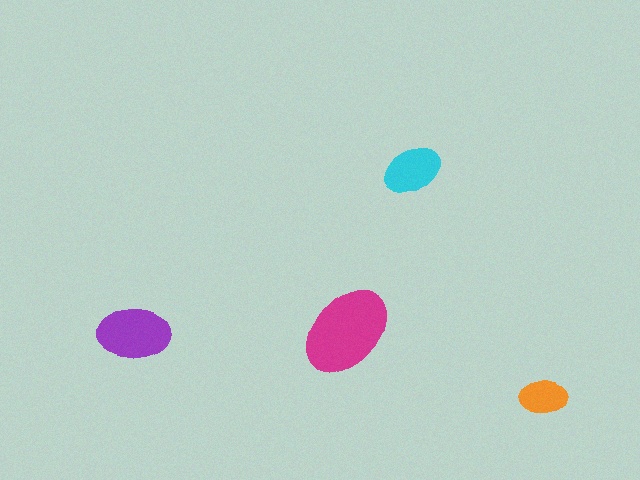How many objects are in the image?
There are 4 objects in the image.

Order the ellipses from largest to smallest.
the magenta one, the purple one, the cyan one, the orange one.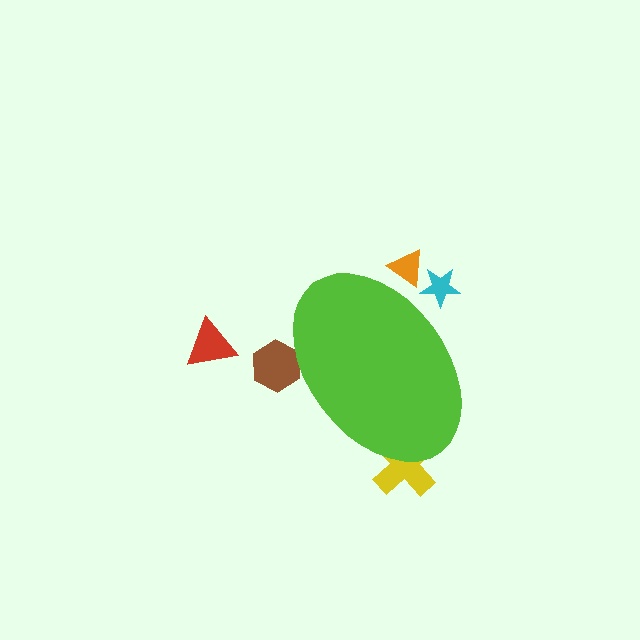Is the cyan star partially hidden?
Yes, the cyan star is partially hidden behind the lime ellipse.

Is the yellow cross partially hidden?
Yes, the yellow cross is partially hidden behind the lime ellipse.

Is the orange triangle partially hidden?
Yes, the orange triangle is partially hidden behind the lime ellipse.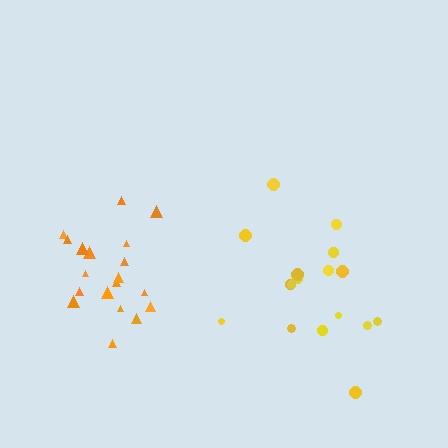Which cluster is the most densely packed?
Orange.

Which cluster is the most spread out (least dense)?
Yellow.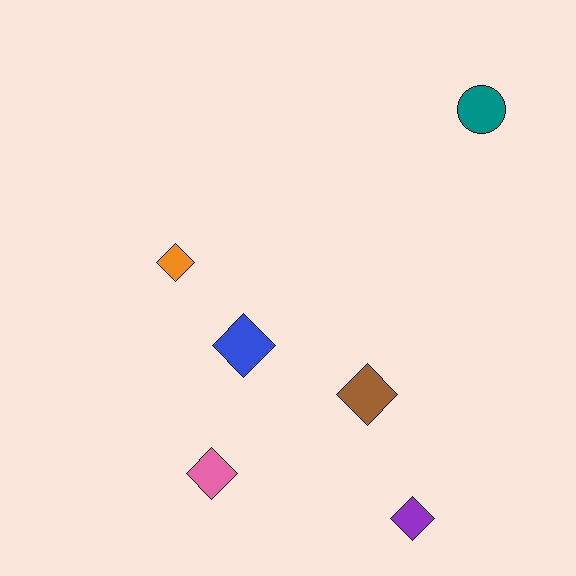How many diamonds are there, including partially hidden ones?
There are 5 diamonds.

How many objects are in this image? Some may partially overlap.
There are 6 objects.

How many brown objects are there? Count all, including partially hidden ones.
There is 1 brown object.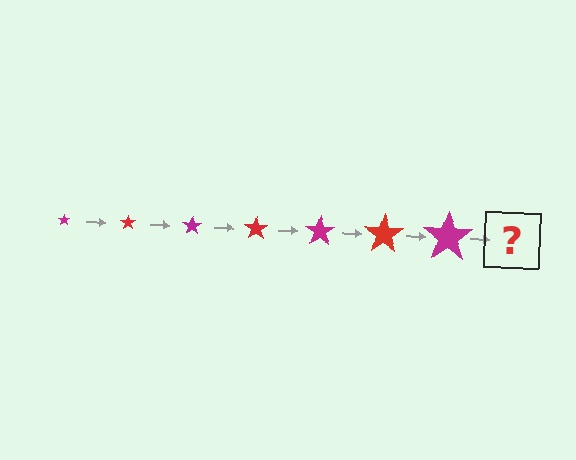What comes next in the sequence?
The next element should be a red star, larger than the previous one.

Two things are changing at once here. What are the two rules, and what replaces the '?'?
The two rules are that the star grows larger each step and the color cycles through magenta and red. The '?' should be a red star, larger than the previous one.